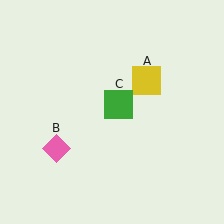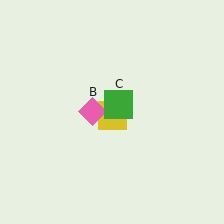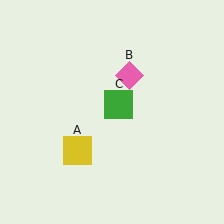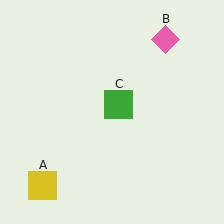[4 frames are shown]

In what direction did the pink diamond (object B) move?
The pink diamond (object B) moved up and to the right.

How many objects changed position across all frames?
2 objects changed position: yellow square (object A), pink diamond (object B).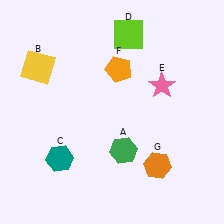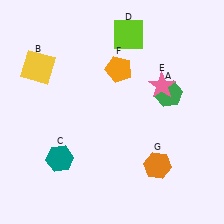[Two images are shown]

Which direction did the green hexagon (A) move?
The green hexagon (A) moved up.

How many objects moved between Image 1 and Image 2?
1 object moved between the two images.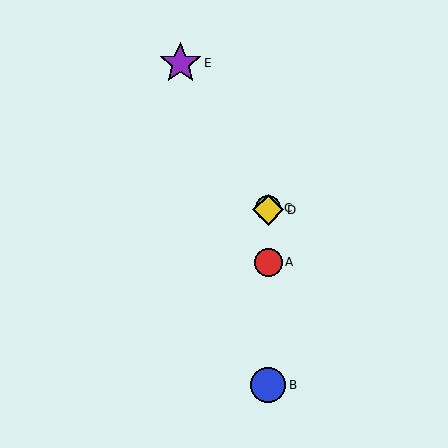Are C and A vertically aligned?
Yes, both are at x≈268.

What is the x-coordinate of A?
Object A is at x≈268.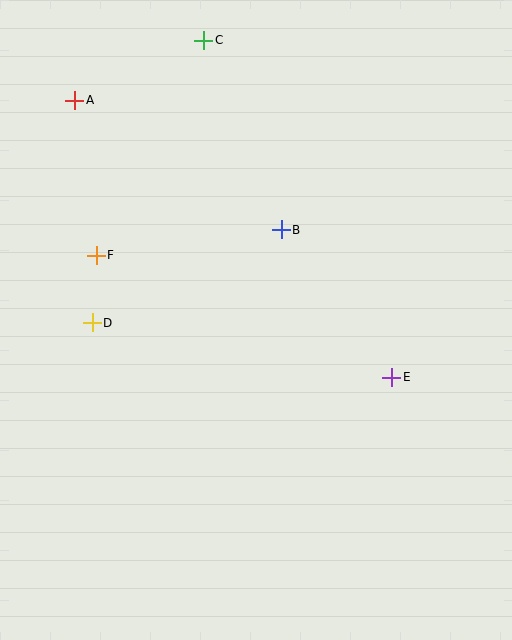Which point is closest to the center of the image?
Point B at (281, 230) is closest to the center.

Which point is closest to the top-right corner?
Point C is closest to the top-right corner.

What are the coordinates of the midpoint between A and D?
The midpoint between A and D is at (84, 211).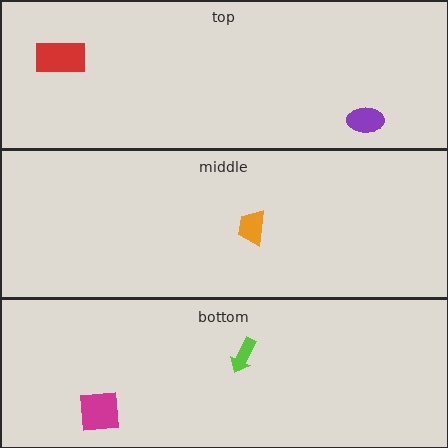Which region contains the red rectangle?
The top region.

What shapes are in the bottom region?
The magenta square, the lime arrow.